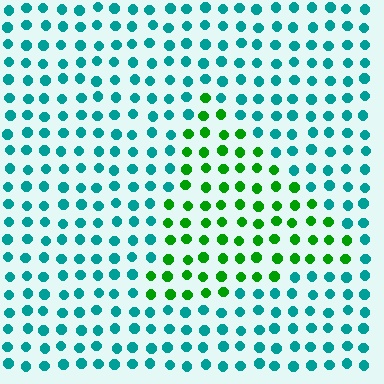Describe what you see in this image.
The image is filled with small teal elements in a uniform arrangement. A triangle-shaped region is visible where the elements are tinted to a slightly different hue, forming a subtle color boundary.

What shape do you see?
I see a triangle.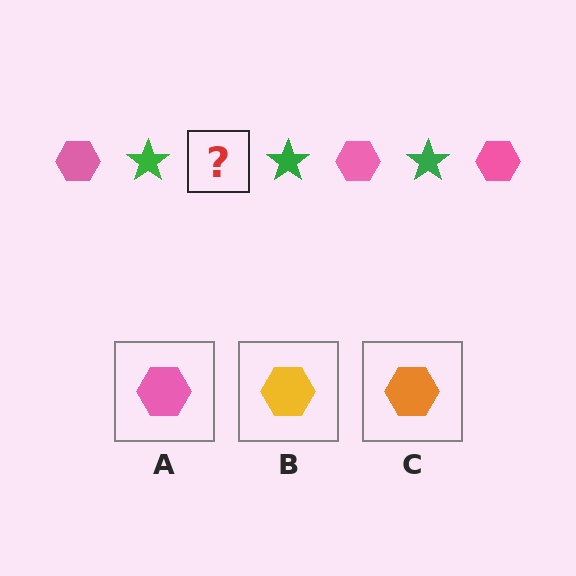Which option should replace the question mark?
Option A.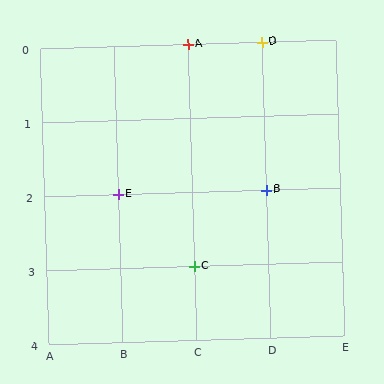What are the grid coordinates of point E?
Point E is at grid coordinates (B, 2).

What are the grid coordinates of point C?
Point C is at grid coordinates (C, 3).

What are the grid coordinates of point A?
Point A is at grid coordinates (C, 0).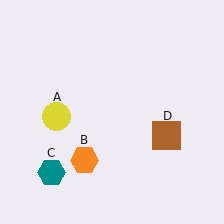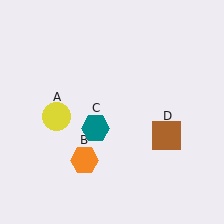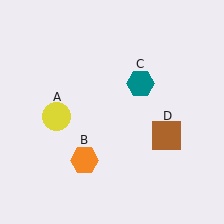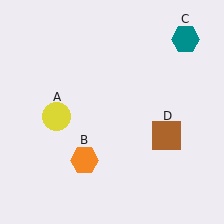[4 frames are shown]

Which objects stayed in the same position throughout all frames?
Yellow circle (object A) and orange hexagon (object B) and brown square (object D) remained stationary.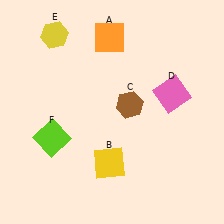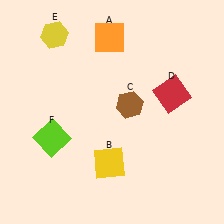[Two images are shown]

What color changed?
The square (D) changed from pink in Image 1 to red in Image 2.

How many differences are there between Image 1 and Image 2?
There is 1 difference between the two images.